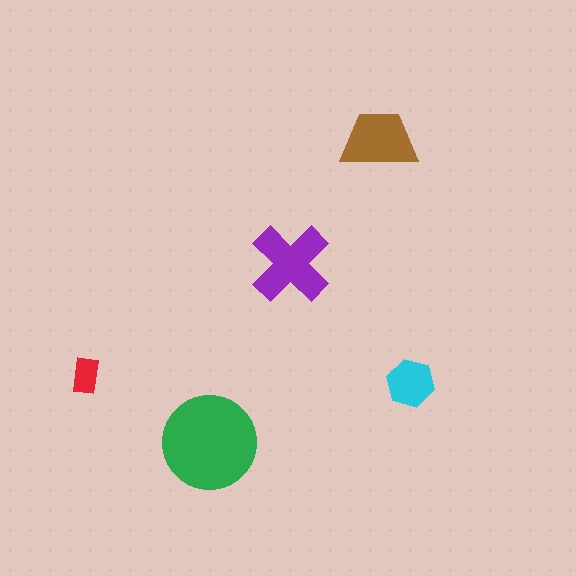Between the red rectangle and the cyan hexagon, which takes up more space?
The cyan hexagon.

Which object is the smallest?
The red rectangle.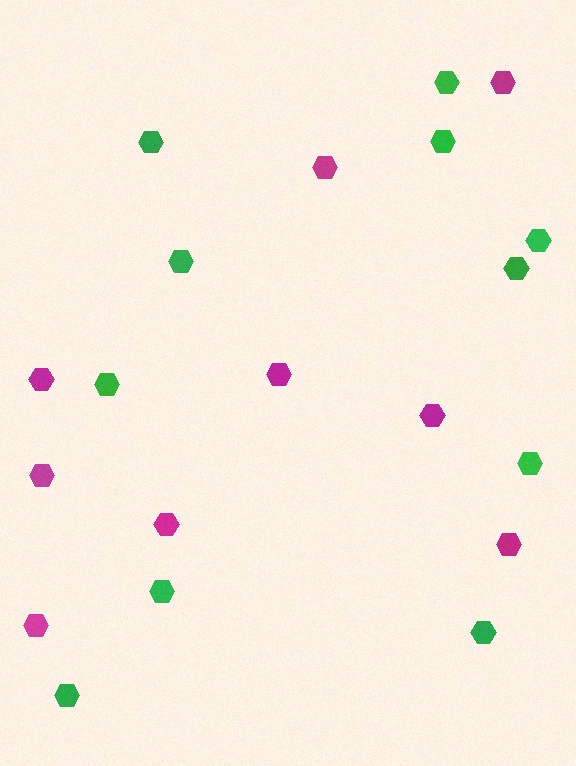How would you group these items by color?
There are 2 groups: one group of green hexagons (11) and one group of magenta hexagons (9).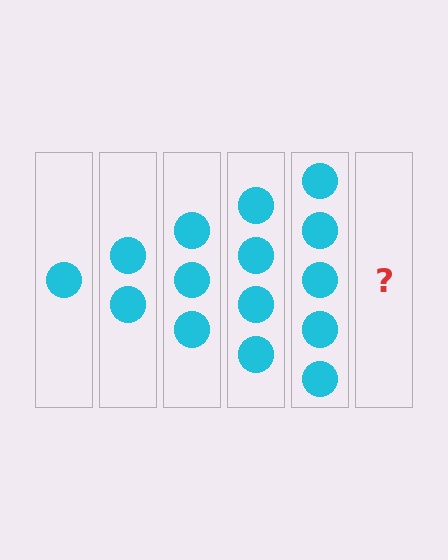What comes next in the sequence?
The next element should be 6 circles.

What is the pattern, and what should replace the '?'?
The pattern is that each step adds one more circle. The '?' should be 6 circles.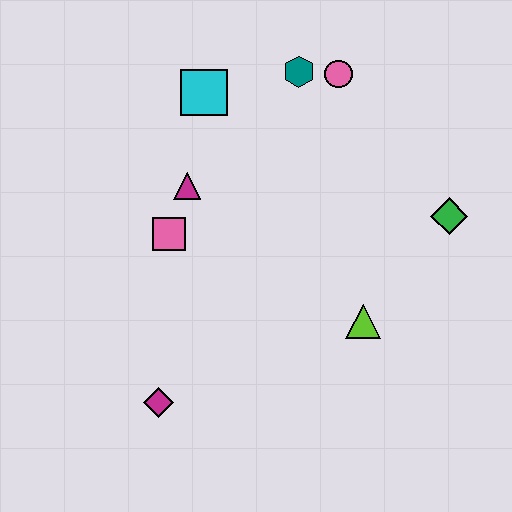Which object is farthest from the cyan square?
The magenta diamond is farthest from the cyan square.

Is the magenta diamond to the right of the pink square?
No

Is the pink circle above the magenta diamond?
Yes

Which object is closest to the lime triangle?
The green diamond is closest to the lime triangle.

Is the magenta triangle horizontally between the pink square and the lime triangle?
Yes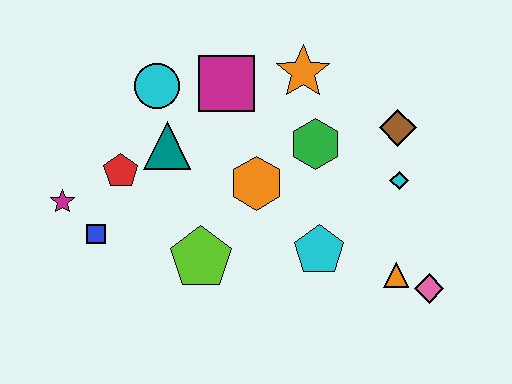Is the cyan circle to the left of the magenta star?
No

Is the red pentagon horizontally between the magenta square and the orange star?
No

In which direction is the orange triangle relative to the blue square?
The orange triangle is to the right of the blue square.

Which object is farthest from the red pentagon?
The pink diamond is farthest from the red pentagon.